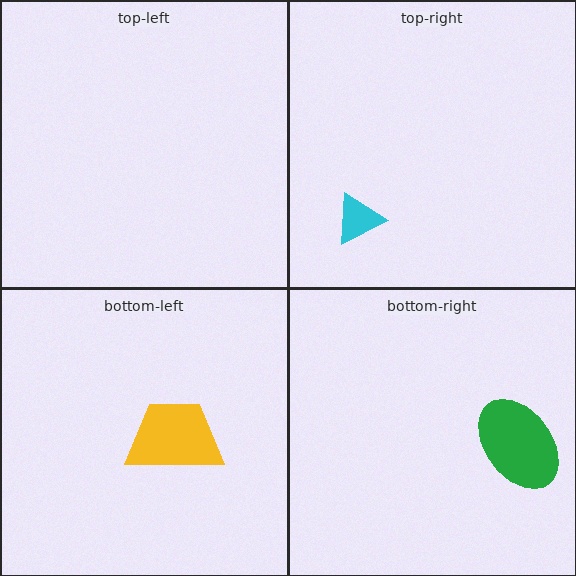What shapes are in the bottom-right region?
The green ellipse.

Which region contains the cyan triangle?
The top-right region.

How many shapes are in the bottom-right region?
1.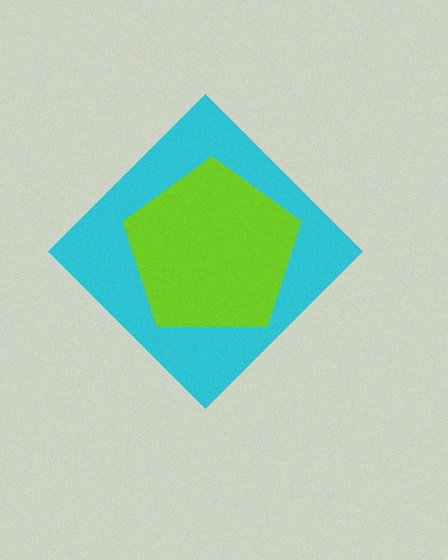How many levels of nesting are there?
2.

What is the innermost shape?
The lime pentagon.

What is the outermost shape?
The cyan diamond.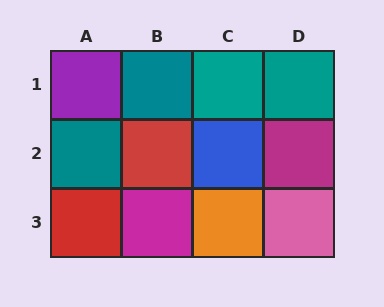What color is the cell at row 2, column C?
Blue.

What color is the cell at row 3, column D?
Pink.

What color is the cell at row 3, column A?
Red.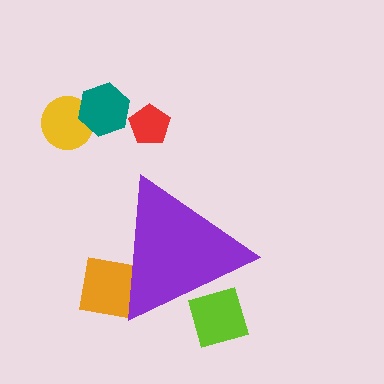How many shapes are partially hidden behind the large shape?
2 shapes are partially hidden.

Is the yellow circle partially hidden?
No, the yellow circle is fully visible.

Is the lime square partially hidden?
Yes, the lime square is partially hidden behind the purple triangle.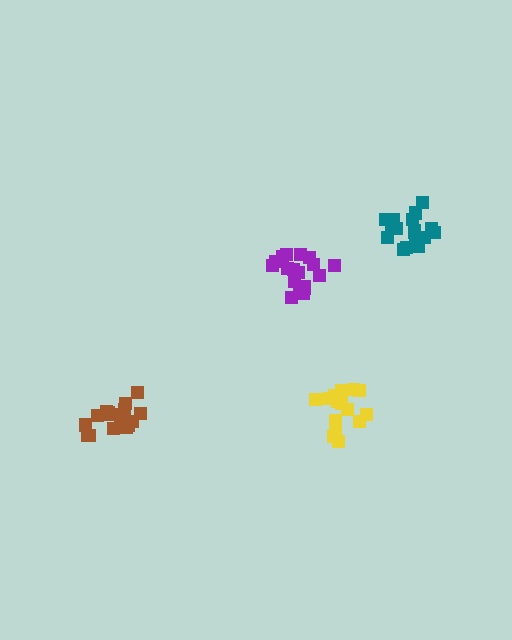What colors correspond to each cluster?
The clusters are colored: yellow, brown, teal, purple.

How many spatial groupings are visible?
There are 4 spatial groupings.